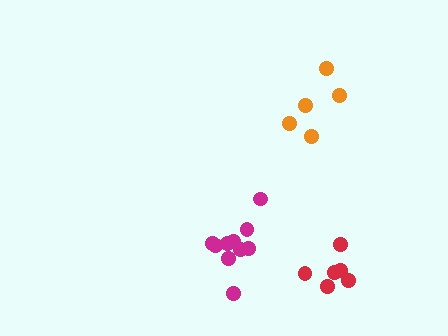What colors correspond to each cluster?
The clusters are colored: orange, magenta, red.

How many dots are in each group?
Group 1: 5 dots, Group 2: 10 dots, Group 3: 6 dots (21 total).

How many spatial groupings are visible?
There are 3 spatial groupings.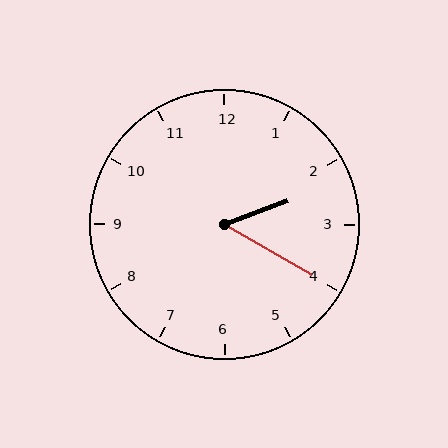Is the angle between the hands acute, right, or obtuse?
It is acute.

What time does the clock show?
2:20.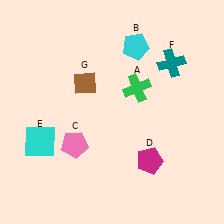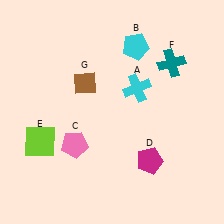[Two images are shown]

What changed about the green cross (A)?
In Image 1, A is green. In Image 2, it changed to cyan.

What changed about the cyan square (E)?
In Image 1, E is cyan. In Image 2, it changed to lime.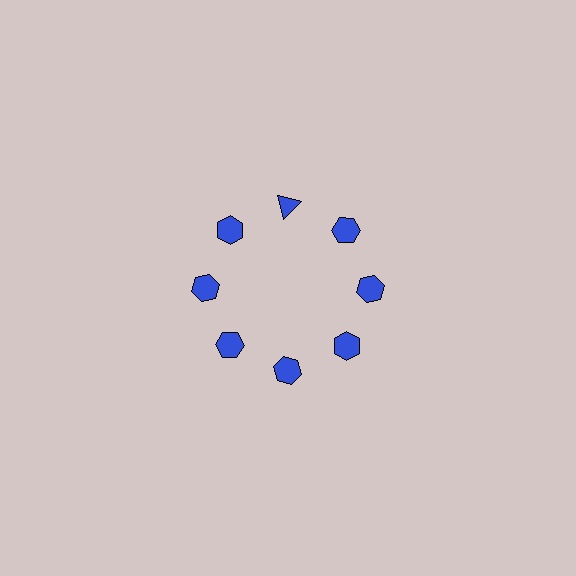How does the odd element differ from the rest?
It has a different shape: triangle instead of hexagon.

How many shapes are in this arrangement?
There are 8 shapes arranged in a ring pattern.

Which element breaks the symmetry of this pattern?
The blue triangle at roughly the 12 o'clock position breaks the symmetry. All other shapes are blue hexagons.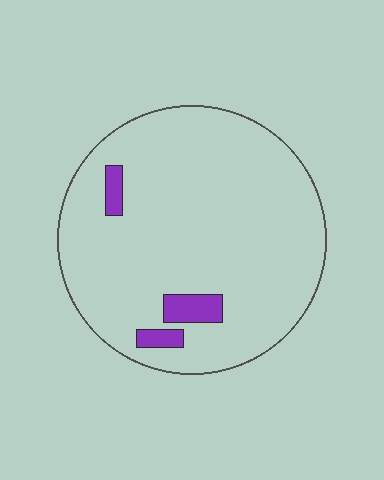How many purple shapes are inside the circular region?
3.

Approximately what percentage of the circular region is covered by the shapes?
Approximately 5%.